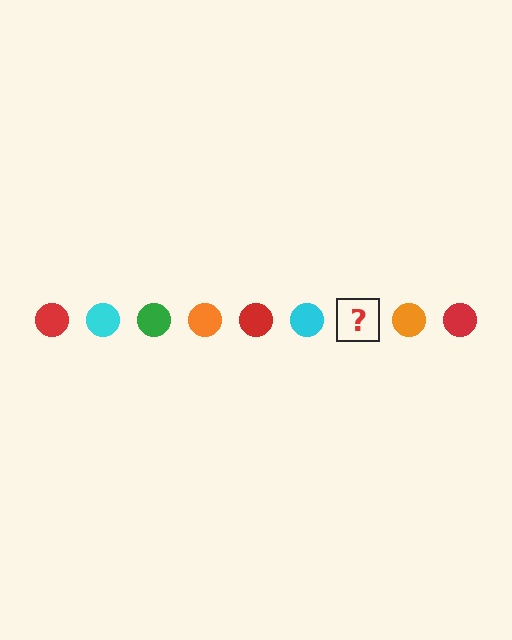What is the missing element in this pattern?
The missing element is a green circle.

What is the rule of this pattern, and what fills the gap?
The rule is that the pattern cycles through red, cyan, green, orange circles. The gap should be filled with a green circle.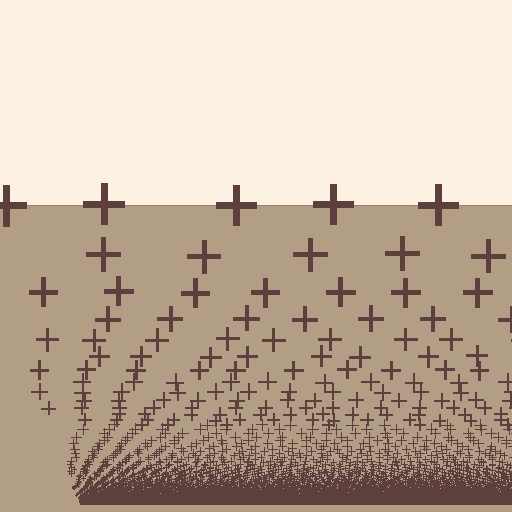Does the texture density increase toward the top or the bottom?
Density increases toward the bottom.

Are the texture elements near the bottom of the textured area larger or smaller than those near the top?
Smaller. The gradient is inverted — elements near the bottom are smaller and denser.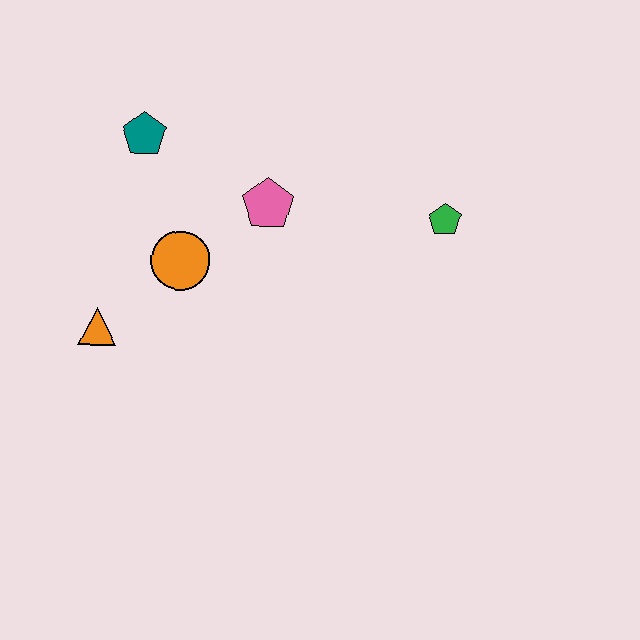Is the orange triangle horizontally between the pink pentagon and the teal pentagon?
No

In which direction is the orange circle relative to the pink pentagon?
The orange circle is to the left of the pink pentagon.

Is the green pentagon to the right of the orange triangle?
Yes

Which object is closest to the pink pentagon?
The orange circle is closest to the pink pentagon.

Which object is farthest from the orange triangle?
The green pentagon is farthest from the orange triangle.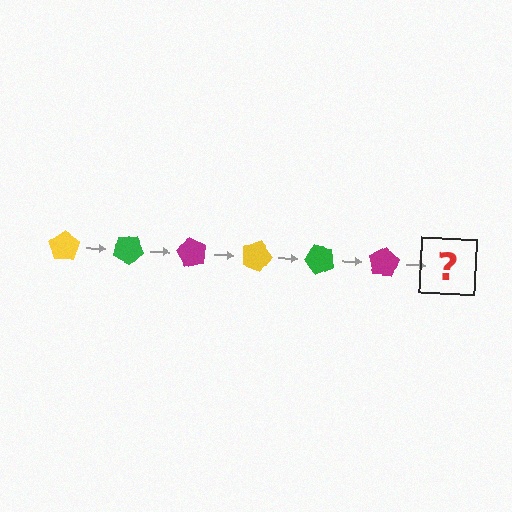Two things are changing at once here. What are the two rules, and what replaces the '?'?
The two rules are that it rotates 30 degrees each step and the color cycles through yellow, green, and magenta. The '?' should be a yellow pentagon, rotated 180 degrees from the start.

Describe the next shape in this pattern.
It should be a yellow pentagon, rotated 180 degrees from the start.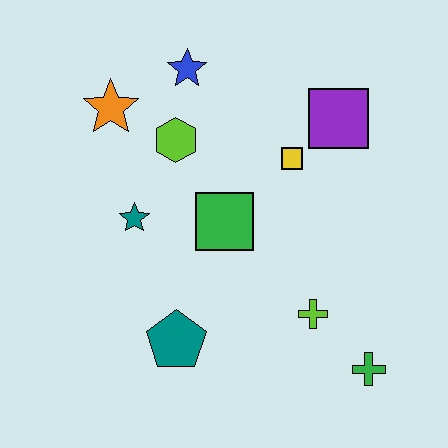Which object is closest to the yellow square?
The purple square is closest to the yellow square.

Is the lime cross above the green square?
No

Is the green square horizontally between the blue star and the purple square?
Yes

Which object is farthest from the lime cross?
The orange star is farthest from the lime cross.